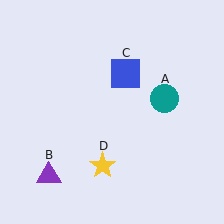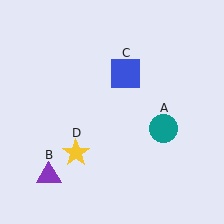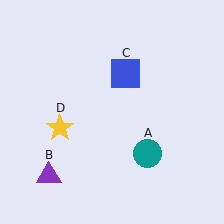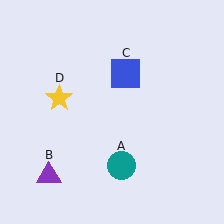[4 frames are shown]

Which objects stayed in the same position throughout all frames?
Purple triangle (object B) and blue square (object C) remained stationary.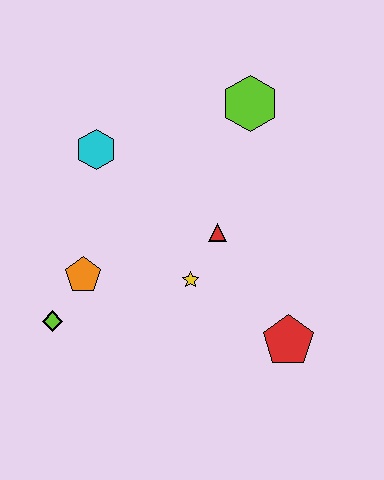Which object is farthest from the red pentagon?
The cyan hexagon is farthest from the red pentagon.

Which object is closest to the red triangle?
The yellow star is closest to the red triangle.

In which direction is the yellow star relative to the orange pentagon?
The yellow star is to the right of the orange pentagon.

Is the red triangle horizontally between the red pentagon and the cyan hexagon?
Yes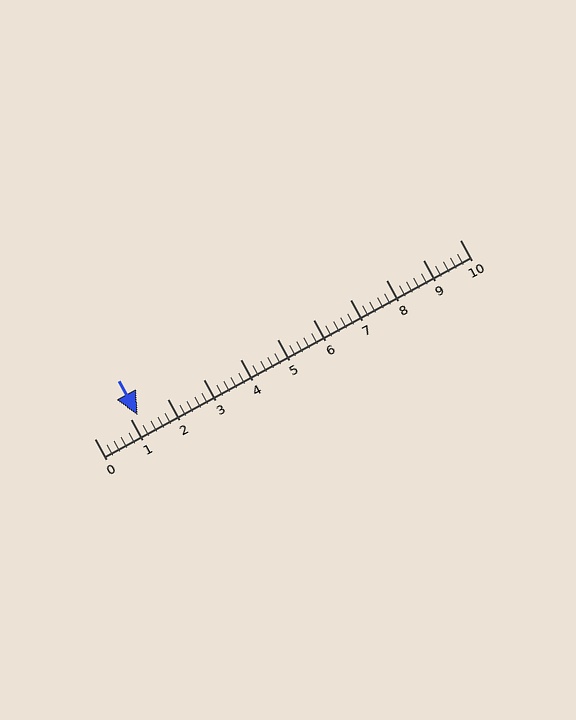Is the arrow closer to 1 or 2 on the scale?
The arrow is closer to 1.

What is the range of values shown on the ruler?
The ruler shows values from 0 to 10.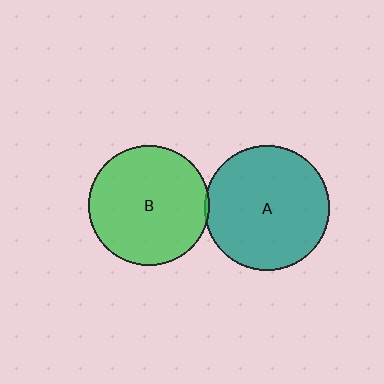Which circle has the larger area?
Circle A (teal).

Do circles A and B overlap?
Yes.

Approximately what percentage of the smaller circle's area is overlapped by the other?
Approximately 5%.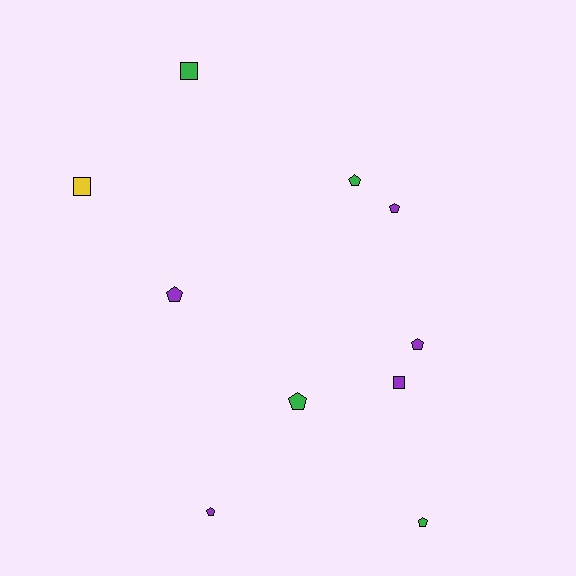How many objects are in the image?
There are 10 objects.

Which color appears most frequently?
Purple, with 5 objects.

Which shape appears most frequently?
Pentagon, with 7 objects.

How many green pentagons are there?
There are 3 green pentagons.